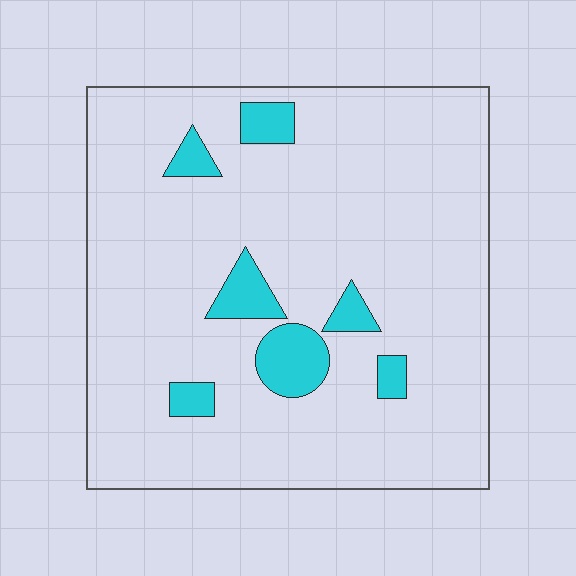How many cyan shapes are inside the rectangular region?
7.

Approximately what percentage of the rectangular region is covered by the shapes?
Approximately 10%.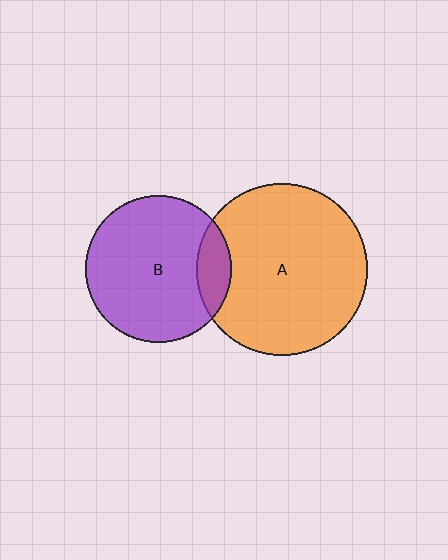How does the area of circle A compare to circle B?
Approximately 1.4 times.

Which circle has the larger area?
Circle A (orange).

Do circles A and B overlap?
Yes.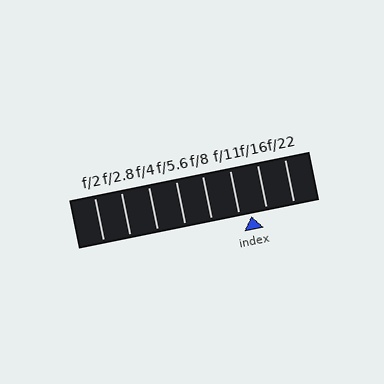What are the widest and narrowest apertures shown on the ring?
The widest aperture shown is f/2 and the narrowest is f/22.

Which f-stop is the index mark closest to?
The index mark is closest to f/11.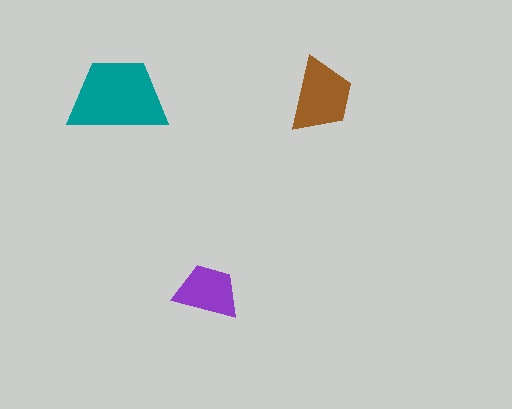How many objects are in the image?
There are 3 objects in the image.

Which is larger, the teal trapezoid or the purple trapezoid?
The teal one.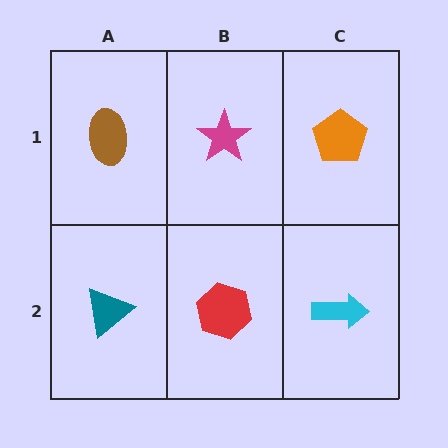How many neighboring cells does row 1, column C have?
2.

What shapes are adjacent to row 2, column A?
A brown ellipse (row 1, column A), a red hexagon (row 2, column B).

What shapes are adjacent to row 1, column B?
A red hexagon (row 2, column B), a brown ellipse (row 1, column A), an orange pentagon (row 1, column C).